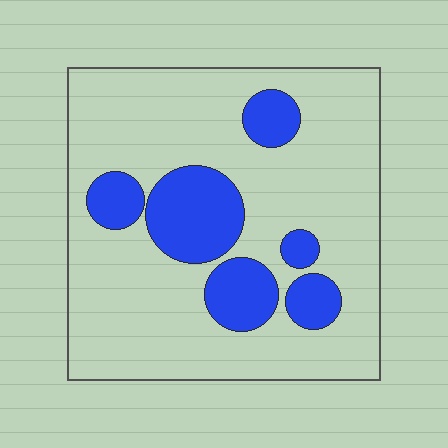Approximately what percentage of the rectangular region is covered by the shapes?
Approximately 20%.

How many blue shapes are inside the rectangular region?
6.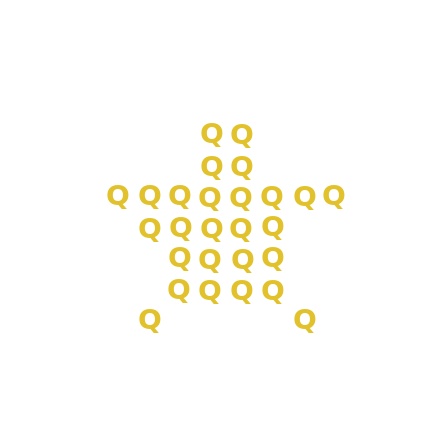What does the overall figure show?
The overall figure shows a star.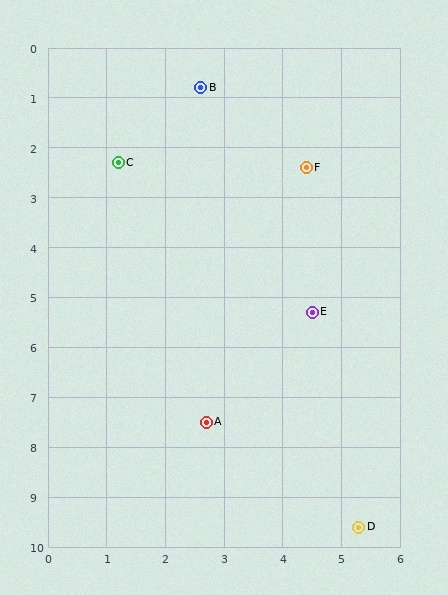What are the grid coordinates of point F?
Point F is at approximately (4.4, 2.4).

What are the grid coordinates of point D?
Point D is at approximately (5.3, 9.6).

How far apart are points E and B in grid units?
Points E and B are about 4.9 grid units apart.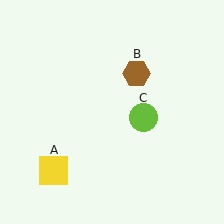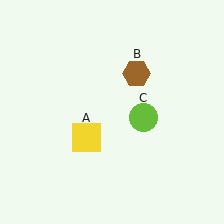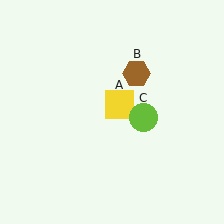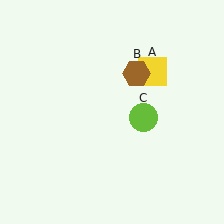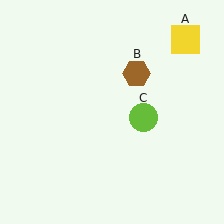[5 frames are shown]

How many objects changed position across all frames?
1 object changed position: yellow square (object A).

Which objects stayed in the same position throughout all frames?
Brown hexagon (object B) and lime circle (object C) remained stationary.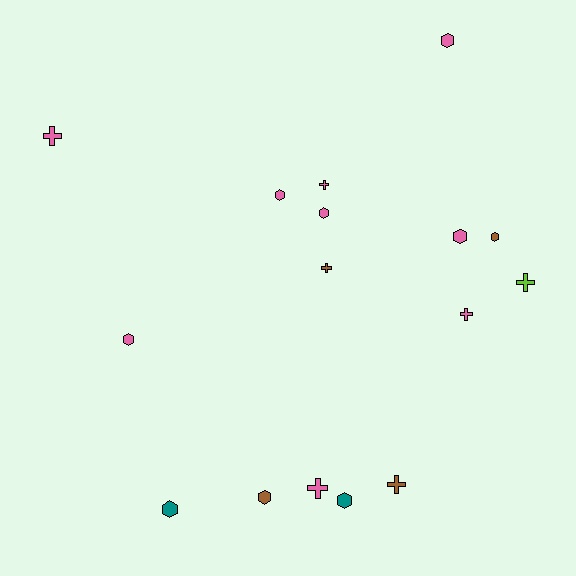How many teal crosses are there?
There are no teal crosses.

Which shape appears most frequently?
Hexagon, with 9 objects.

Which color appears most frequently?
Pink, with 9 objects.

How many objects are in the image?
There are 16 objects.